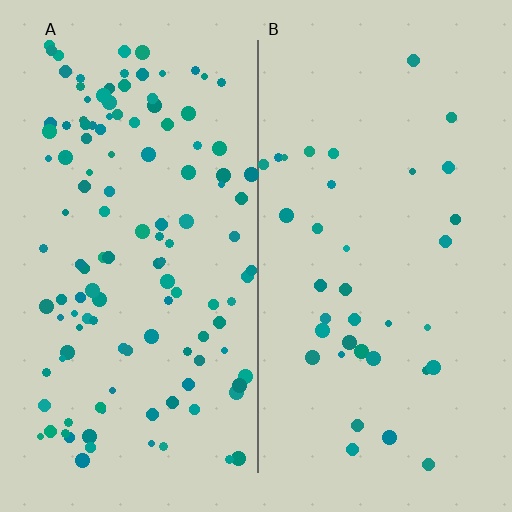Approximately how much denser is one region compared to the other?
Approximately 3.5× — region A over region B.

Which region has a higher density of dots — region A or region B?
A (the left).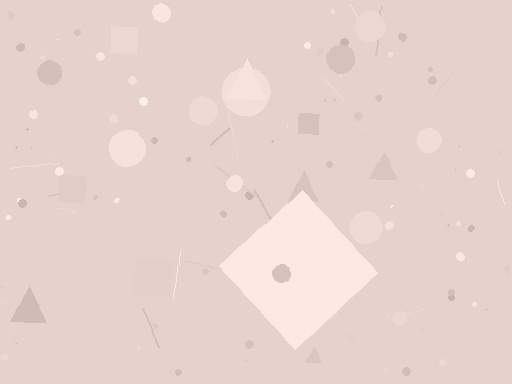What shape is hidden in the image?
A diamond is hidden in the image.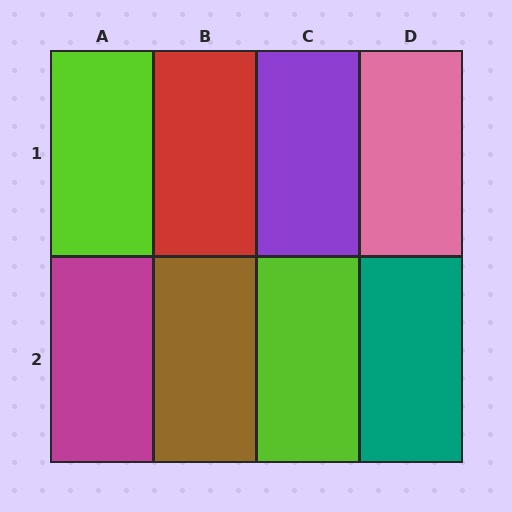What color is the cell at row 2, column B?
Brown.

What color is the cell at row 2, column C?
Lime.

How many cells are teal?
1 cell is teal.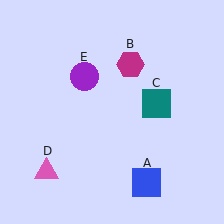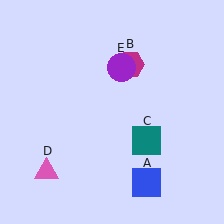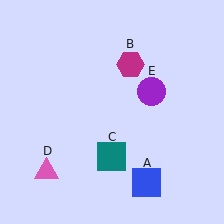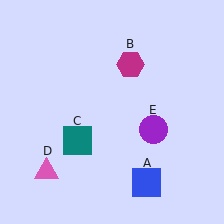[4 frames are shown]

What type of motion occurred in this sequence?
The teal square (object C), purple circle (object E) rotated clockwise around the center of the scene.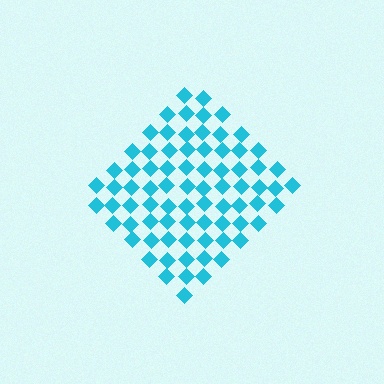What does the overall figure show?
The overall figure shows a diamond.